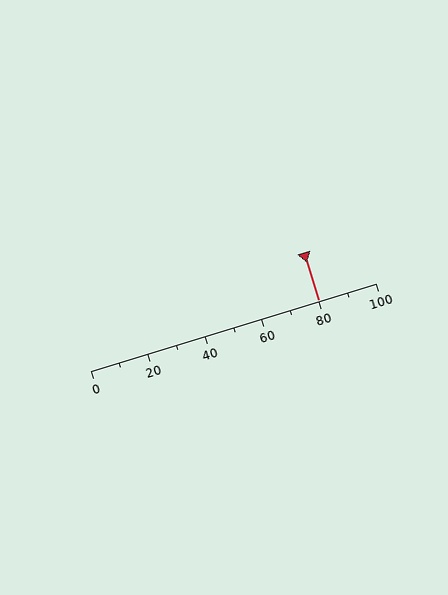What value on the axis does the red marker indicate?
The marker indicates approximately 80.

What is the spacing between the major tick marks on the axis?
The major ticks are spaced 20 apart.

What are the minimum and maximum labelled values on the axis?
The axis runs from 0 to 100.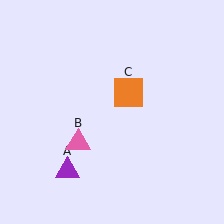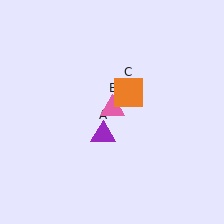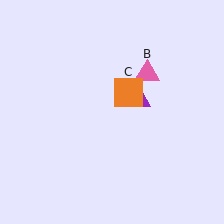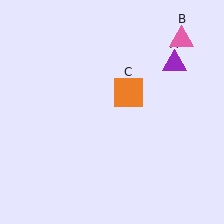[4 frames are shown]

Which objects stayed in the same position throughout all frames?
Orange square (object C) remained stationary.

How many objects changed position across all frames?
2 objects changed position: purple triangle (object A), pink triangle (object B).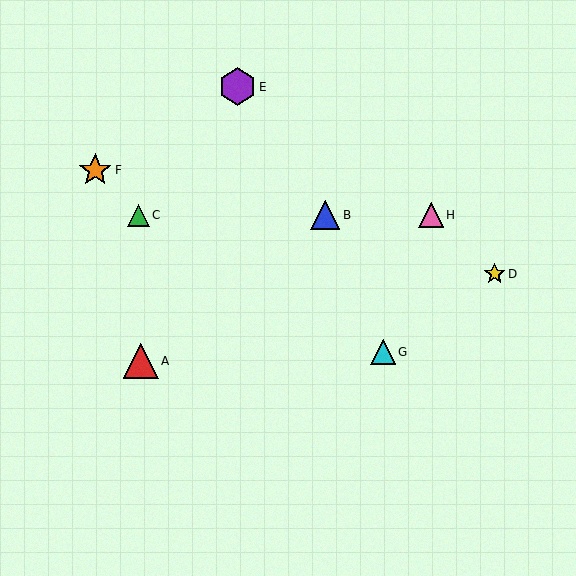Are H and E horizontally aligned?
No, H is at y≈215 and E is at y≈87.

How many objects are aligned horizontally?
3 objects (B, C, H) are aligned horizontally.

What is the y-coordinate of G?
Object G is at y≈352.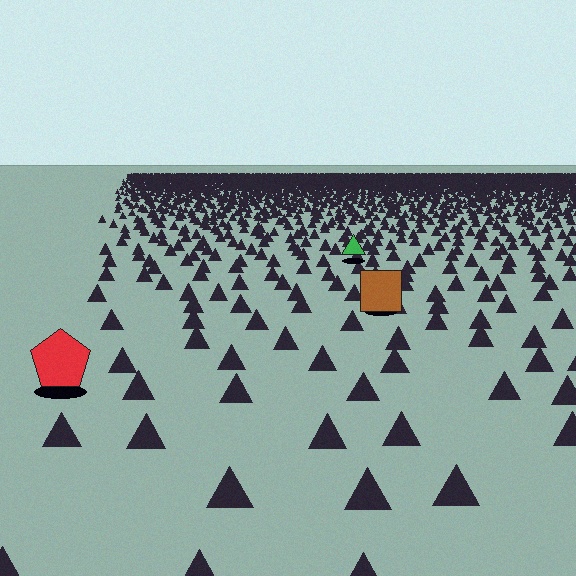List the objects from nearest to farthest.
From nearest to farthest: the red pentagon, the brown square, the green triangle.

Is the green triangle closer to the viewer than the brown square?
No. The brown square is closer — you can tell from the texture gradient: the ground texture is coarser near it.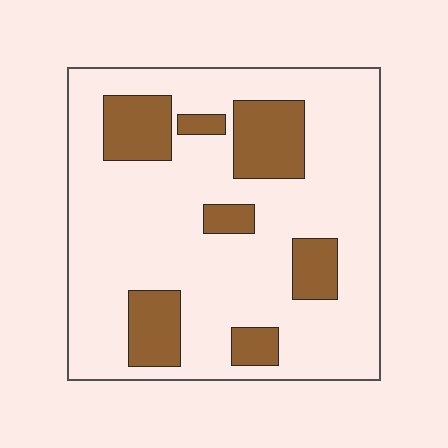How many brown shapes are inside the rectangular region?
7.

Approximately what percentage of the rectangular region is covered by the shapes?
Approximately 20%.